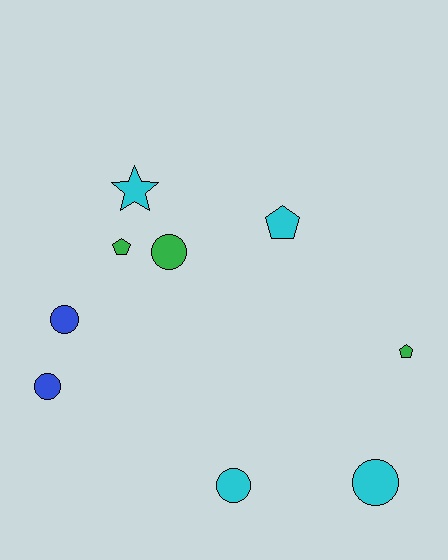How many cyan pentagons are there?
There is 1 cyan pentagon.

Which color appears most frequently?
Cyan, with 4 objects.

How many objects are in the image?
There are 9 objects.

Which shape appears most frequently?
Circle, with 5 objects.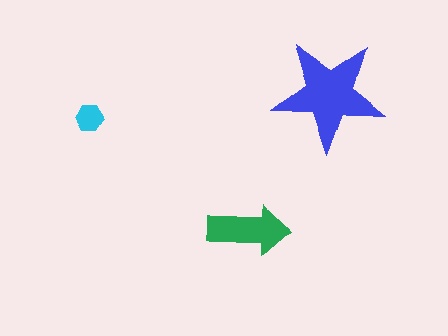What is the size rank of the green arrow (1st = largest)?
2nd.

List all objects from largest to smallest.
The blue star, the green arrow, the cyan hexagon.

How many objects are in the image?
There are 3 objects in the image.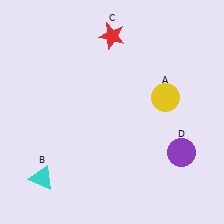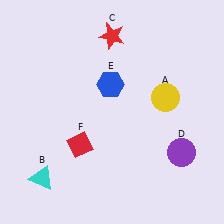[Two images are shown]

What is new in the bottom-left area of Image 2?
A red diamond (F) was added in the bottom-left area of Image 2.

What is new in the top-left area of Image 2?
A blue hexagon (E) was added in the top-left area of Image 2.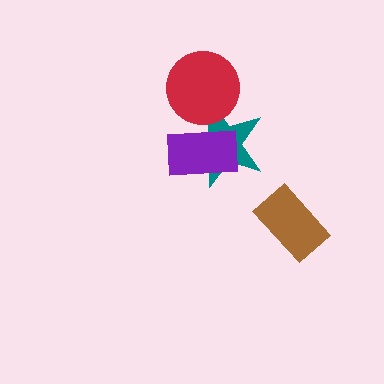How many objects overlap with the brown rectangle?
0 objects overlap with the brown rectangle.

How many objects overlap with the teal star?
2 objects overlap with the teal star.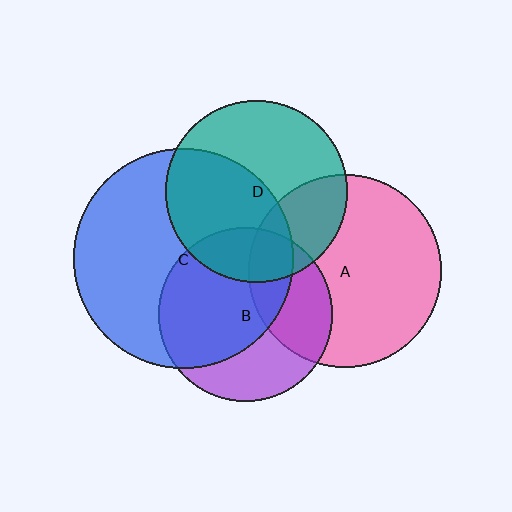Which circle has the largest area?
Circle C (blue).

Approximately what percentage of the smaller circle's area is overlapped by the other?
Approximately 30%.